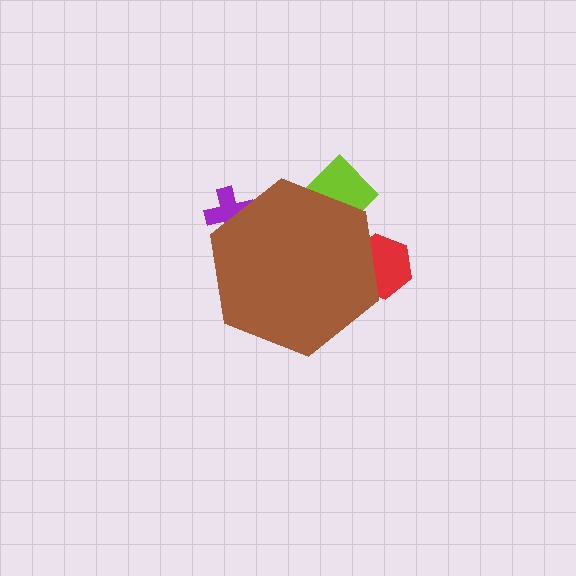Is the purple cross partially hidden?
Yes, the purple cross is partially hidden behind the brown hexagon.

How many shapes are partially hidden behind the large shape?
3 shapes are partially hidden.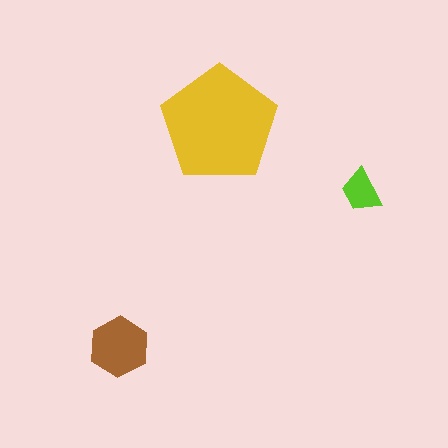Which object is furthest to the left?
The brown hexagon is leftmost.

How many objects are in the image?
There are 3 objects in the image.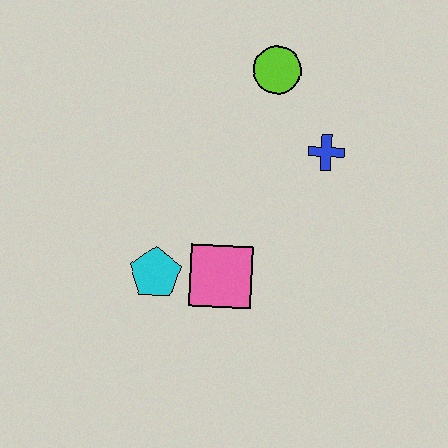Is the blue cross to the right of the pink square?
Yes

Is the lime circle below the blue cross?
No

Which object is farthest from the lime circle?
The cyan pentagon is farthest from the lime circle.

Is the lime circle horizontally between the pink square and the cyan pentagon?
No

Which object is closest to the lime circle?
The blue cross is closest to the lime circle.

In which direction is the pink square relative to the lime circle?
The pink square is below the lime circle.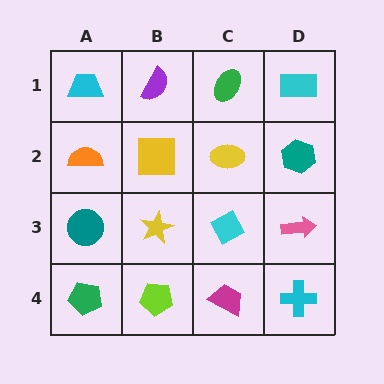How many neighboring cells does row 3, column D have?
3.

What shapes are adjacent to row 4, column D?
A pink arrow (row 3, column D), a magenta trapezoid (row 4, column C).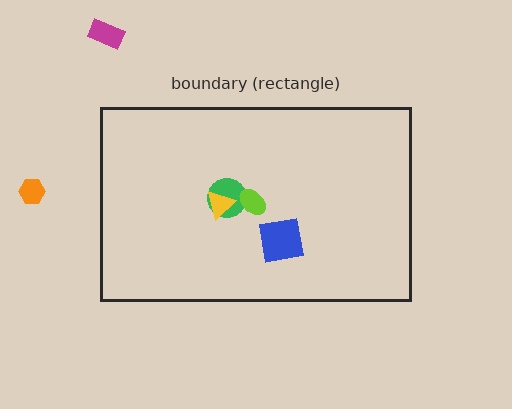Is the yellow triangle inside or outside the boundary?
Inside.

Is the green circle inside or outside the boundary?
Inside.